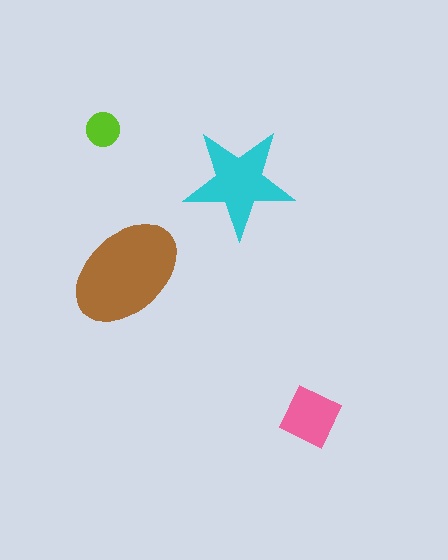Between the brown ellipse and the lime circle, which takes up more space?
The brown ellipse.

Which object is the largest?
The brown ellipse.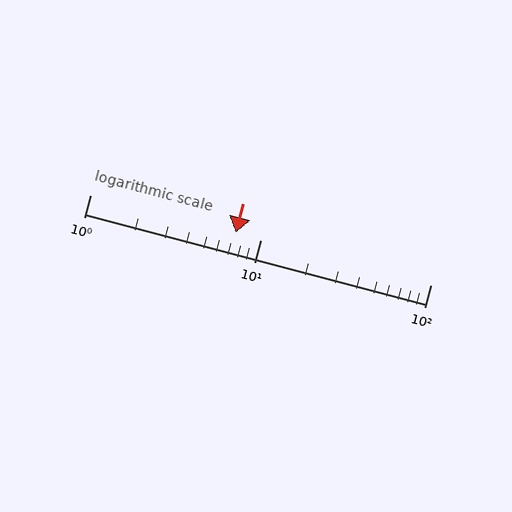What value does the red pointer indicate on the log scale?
The pointer indicates approximately 7.2.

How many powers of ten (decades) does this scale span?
The scale spans 2 decades, from 1 to 100.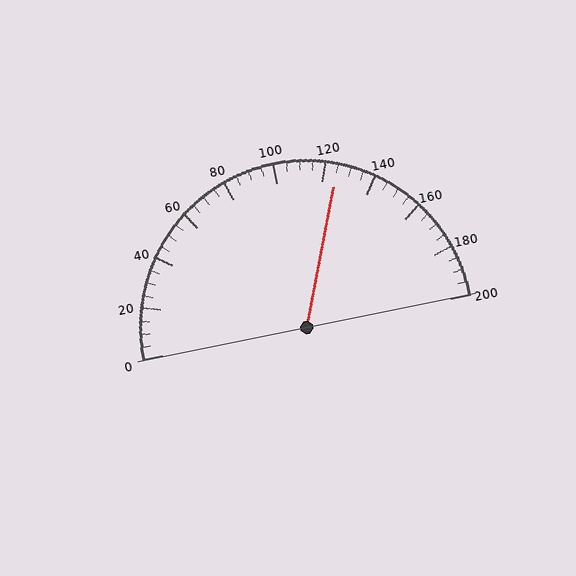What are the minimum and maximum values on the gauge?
The gauge ranges from 0 to 200.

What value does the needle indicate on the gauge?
The needle indicates approximately 125.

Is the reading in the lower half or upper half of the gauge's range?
The reading is in the upper half of the range (0 to 200).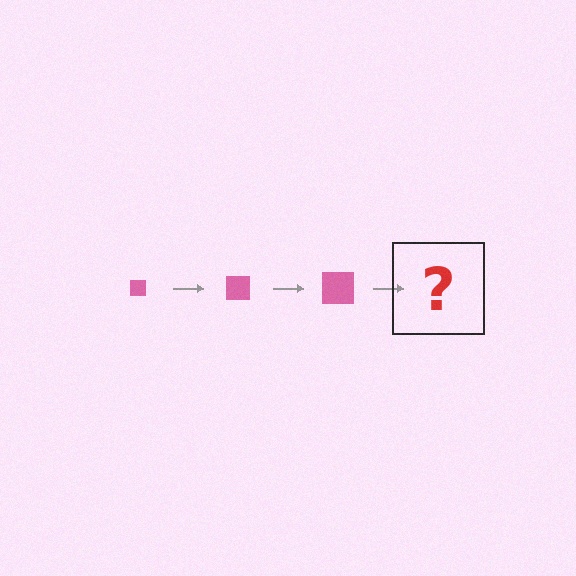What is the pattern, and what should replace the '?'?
The pattern is that the square gets progressively larger each step. The '?' should be a pink square, larger than the previous one.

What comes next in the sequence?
The next element should be a pink square, larger than the previous one.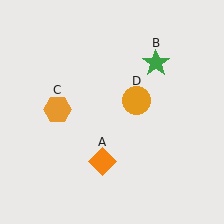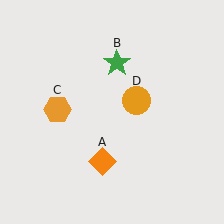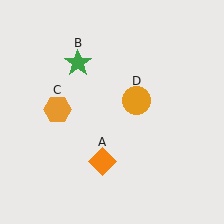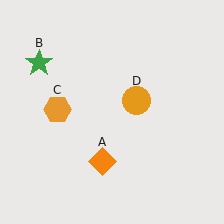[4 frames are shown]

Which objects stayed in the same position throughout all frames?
Orange diamond (object A) and orange hexagon (object C) and orange circle (object D) remained stationary.